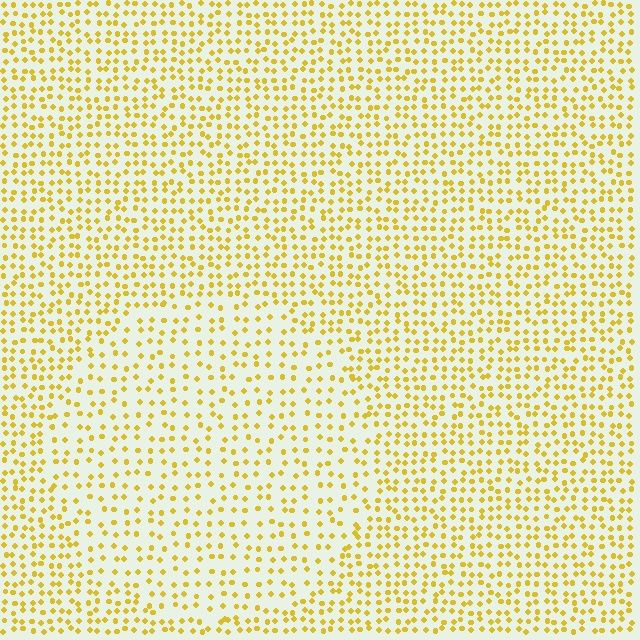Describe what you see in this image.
The image contains small yellow elements arranged at two different densities. A circle-shaped region is visible where the elements are less densely packed than the surrounding area.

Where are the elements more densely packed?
The elements are more densely packed outside the circle boundary.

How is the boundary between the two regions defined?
The boundary is defined by a change in element density (approximately 1.7x ratio). All elements are the same color, size, and shape.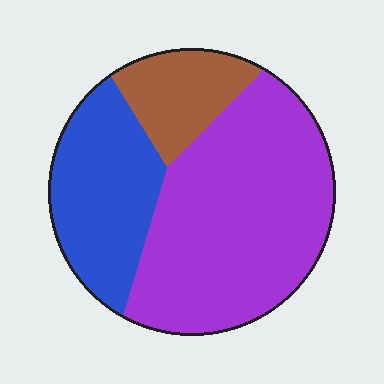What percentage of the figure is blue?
Blue covers about 30% of the figure.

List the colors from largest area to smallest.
From largest to smallest: purple, blue, brown.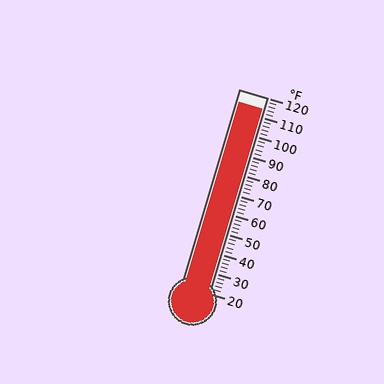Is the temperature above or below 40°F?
The temperature is above 40°F.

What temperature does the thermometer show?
The thermometer shows approximately 114°F.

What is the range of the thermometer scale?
The thermometer scale ranges from 20°F to 120°F.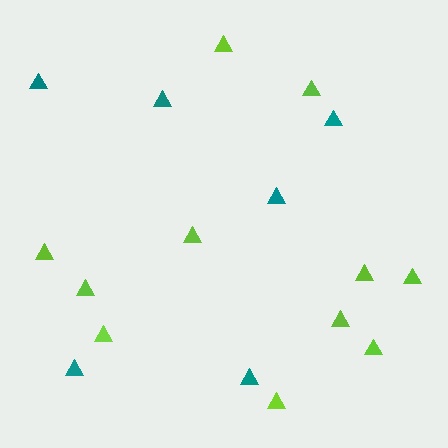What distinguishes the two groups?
There are 2 groups: one group of teal triangles (6) and one group of lime triangles (11).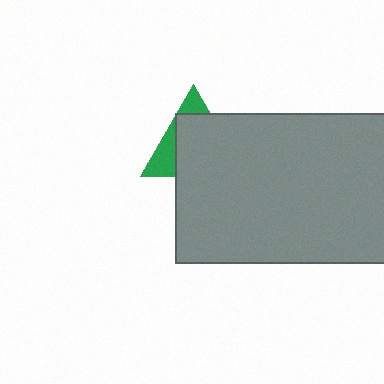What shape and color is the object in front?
The object in front is a gray rectangle.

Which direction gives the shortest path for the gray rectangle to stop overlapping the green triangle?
Moving toward the lower-right gives the shortest separation.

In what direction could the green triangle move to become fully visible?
The green triangle could move toward the upper-left. That would shift it out from behind the gray rectangle entirely.